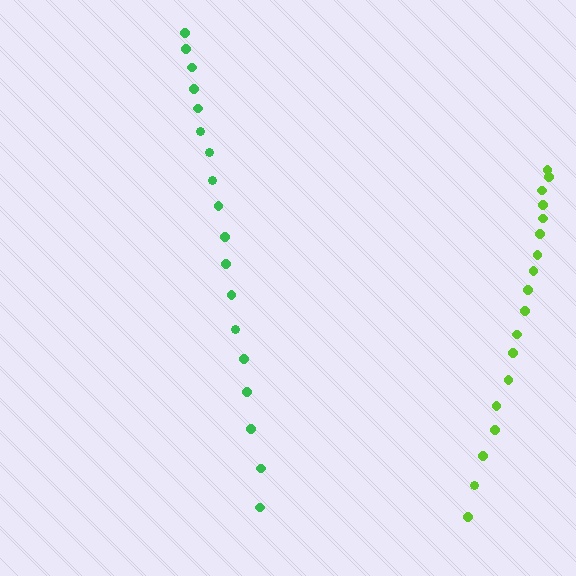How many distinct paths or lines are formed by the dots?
There are 2 distinct paths.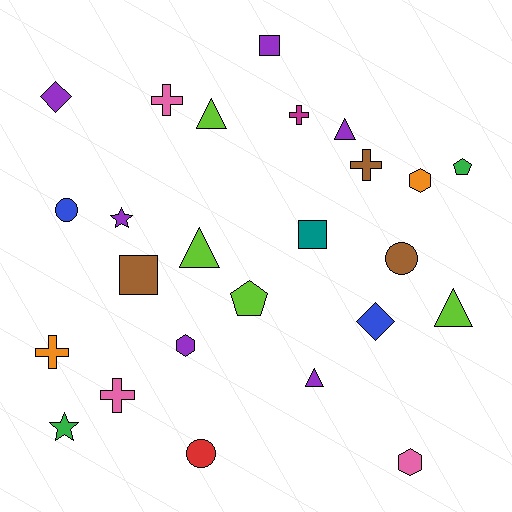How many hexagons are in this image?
There are 3 hexagons.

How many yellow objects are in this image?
There are no yellow objects.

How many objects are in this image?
There are 25 objects.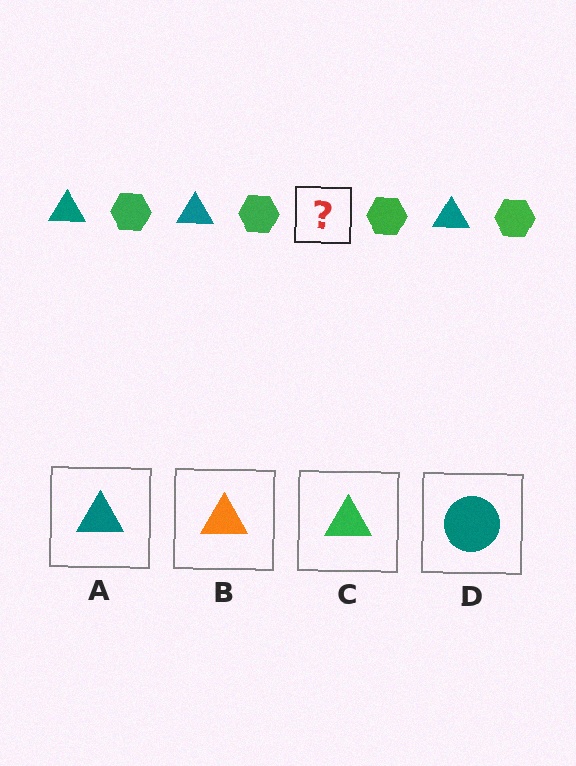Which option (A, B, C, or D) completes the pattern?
A.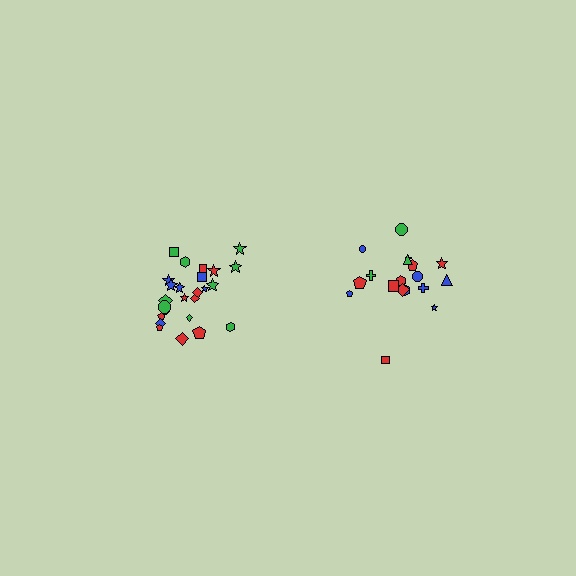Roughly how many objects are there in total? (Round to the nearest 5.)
Roughly 45 objects in total.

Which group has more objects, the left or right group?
The left group.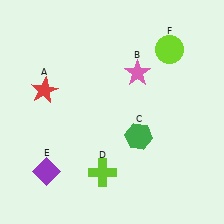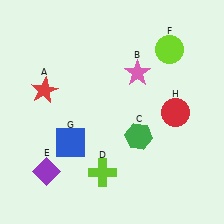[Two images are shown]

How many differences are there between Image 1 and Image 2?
There are 2 differences between the two images.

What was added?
A blue square (G), a red circle (H) were added in Image 2.